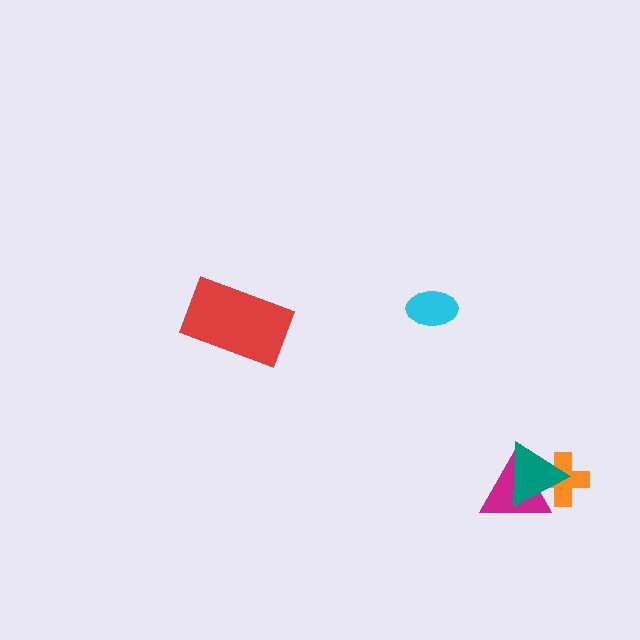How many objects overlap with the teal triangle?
2 objects overlap with the teal triangle.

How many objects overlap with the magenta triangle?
2 objects overlap with the magenta triangle.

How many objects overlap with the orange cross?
2 objects overlap with the orange cross.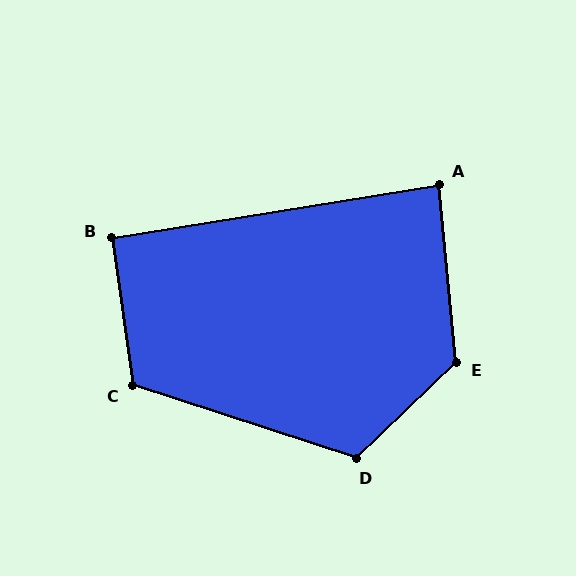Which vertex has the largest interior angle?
E, at approximately 129 degrees.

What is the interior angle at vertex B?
Approximately 91 degrees (approximately right).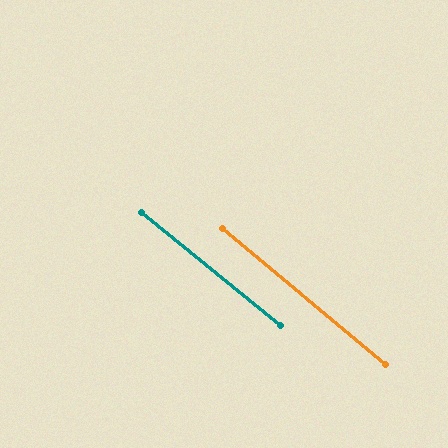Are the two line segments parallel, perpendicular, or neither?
Parallel — their directions differ by only 0.7°.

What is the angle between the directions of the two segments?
Approximately 1 degree.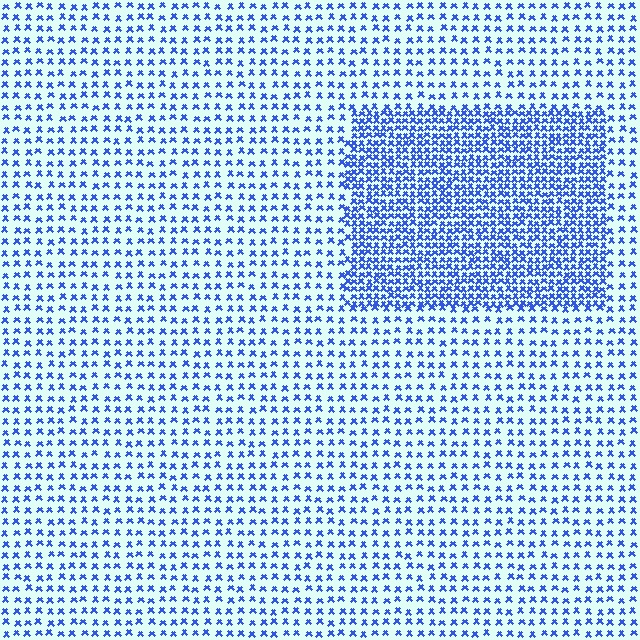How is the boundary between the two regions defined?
The boundary is defined by a change in element density (approximately 2.4x ratio). All elements are the same color, size, and shape.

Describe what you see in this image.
The image contains small blue elements arranged at two different densities. A rectangle-shaped region is visible where the elements are more densely packed than the surrounding area.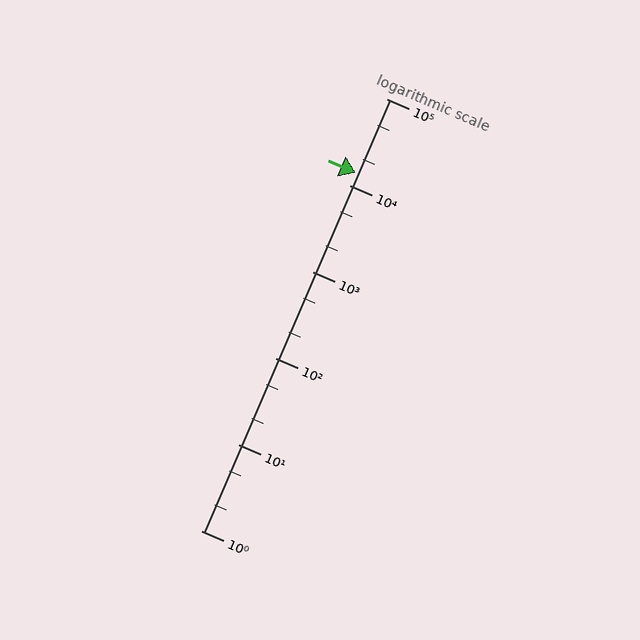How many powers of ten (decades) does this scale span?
The scale spans 5 decades, from 1 to 100000.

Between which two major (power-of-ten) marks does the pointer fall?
The pointer is between 10000 and 100000.